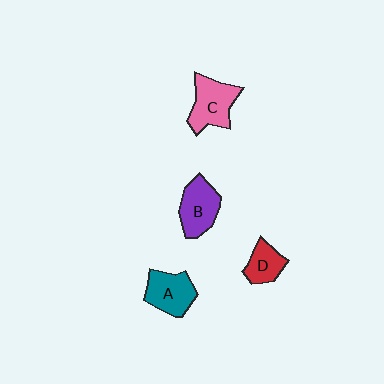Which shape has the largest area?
Shape C (pink).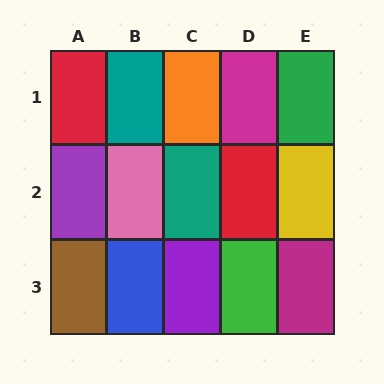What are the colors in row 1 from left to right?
Red, teal, orange, magenta, green.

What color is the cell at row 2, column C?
Teal.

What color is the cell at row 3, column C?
Purple.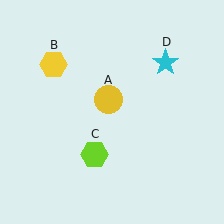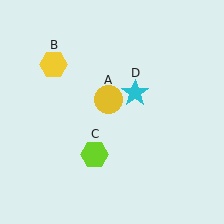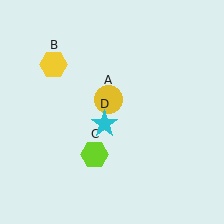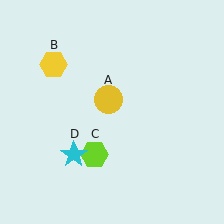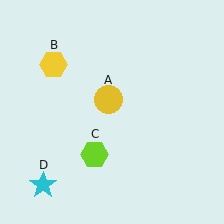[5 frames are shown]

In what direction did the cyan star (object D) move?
The cyan star (object D) moved down and to the left.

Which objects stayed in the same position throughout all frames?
Yellow circle (object A) and yellow hexagon (object B) and lime hexagon (object C) remained stationary.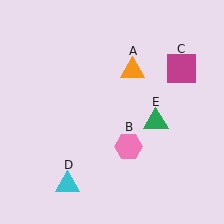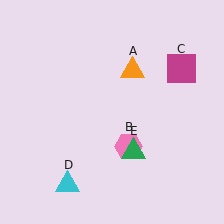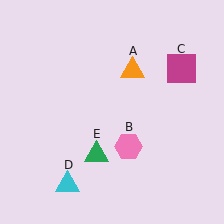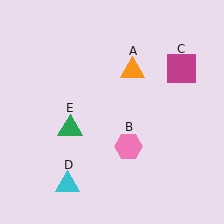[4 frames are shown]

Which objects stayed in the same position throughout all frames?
Orange triangle (object A) and pink hexagon (object B) and magenta square (object C) and cyan triangle (object D) remained stationary.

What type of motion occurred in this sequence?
The green triangle (object E) rotated clockwise around the center of the scene.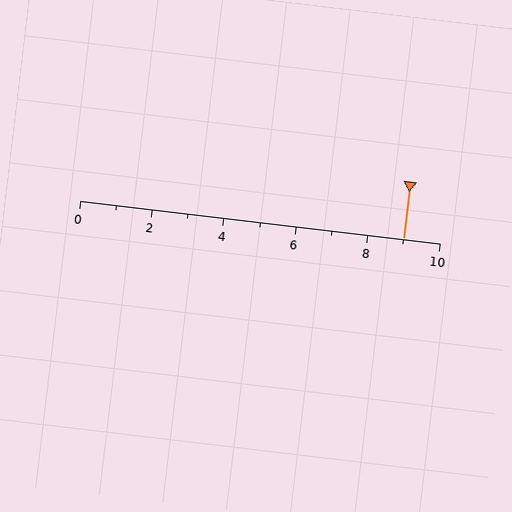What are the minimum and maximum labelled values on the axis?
The axis runs from 0 to 10.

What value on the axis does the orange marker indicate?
The marker indicates approximately 9.